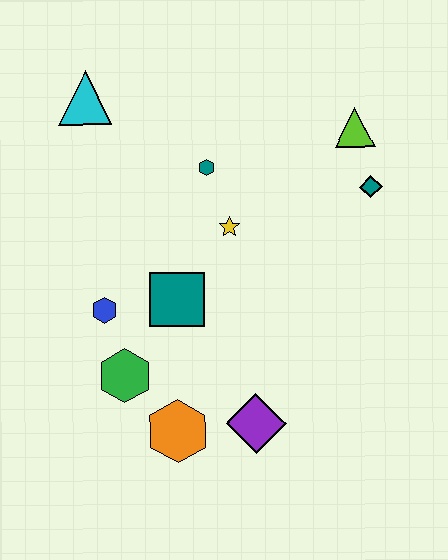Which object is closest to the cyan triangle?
The teal hexagon is closest to the cyan triangle.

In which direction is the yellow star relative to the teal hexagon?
The yellow star is below the teal hexagon.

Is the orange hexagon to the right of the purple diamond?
No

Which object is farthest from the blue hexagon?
The lime triangle is farthest from the blue hexagon.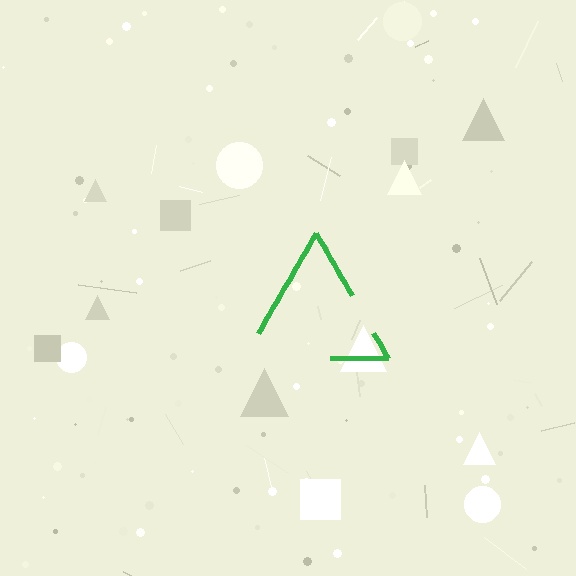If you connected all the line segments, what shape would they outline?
They would outline a triangle.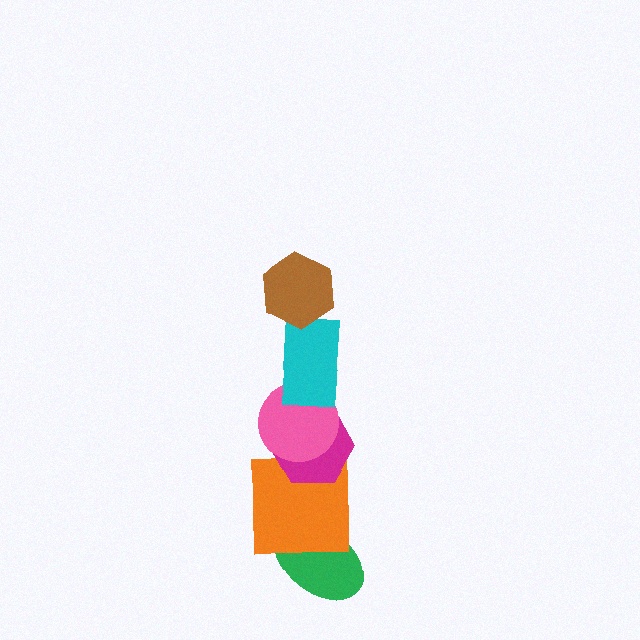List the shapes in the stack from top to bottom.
From top to bottom: the brown hexagon, the cyan rectangle, the pink circle, the magenta hexagon, the orange square, the green ellipse.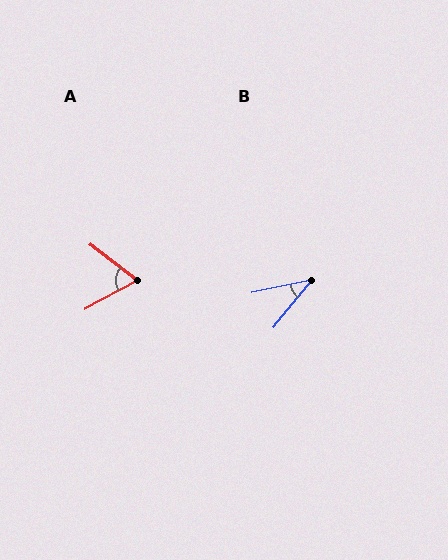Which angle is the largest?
A, at approximately 66 degrees.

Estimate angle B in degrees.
Approximately 39 degrees.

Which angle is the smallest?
B, at approximately 39 degrees.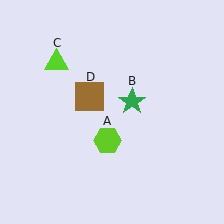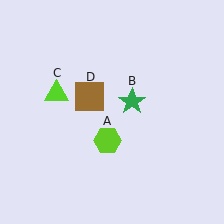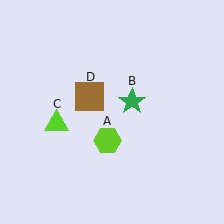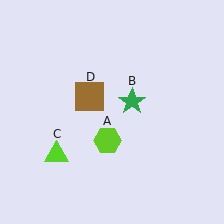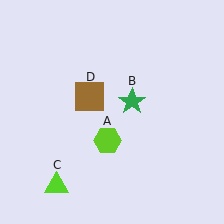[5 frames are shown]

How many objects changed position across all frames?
1 object changed position: lime triangle (object C).